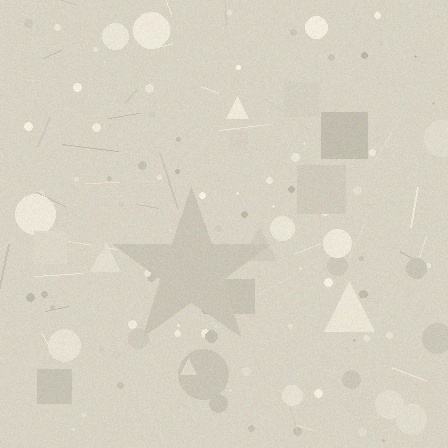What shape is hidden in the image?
A star is hidden in the image.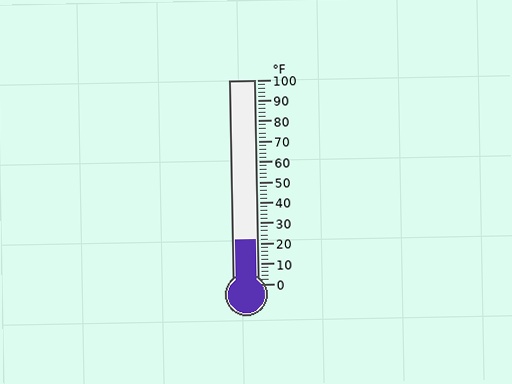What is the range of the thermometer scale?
The thermometer scale ranges from 0°F to 100°F.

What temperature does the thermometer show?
The thermometer shows approximately 22°F.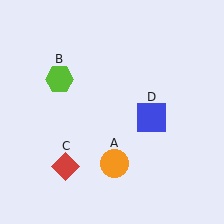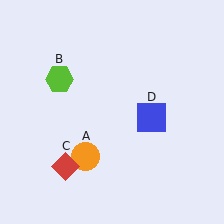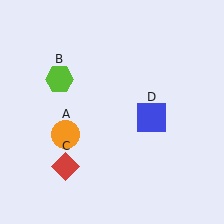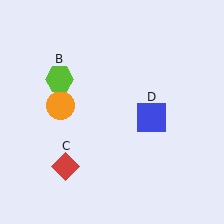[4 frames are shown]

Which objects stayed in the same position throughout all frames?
Lime hexagon (object B) and red diamond (object C) and blue square (object D) remained stationary.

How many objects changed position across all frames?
1 object changed position: orange circle (object A).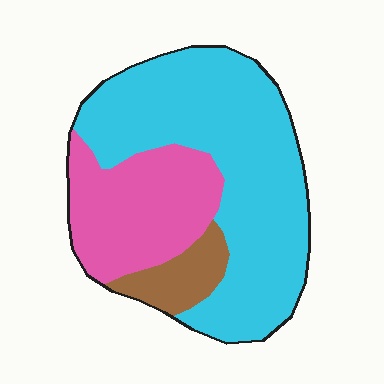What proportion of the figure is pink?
Pink takes up about one quarter (1/4) of the figure.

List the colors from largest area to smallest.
From largest to smallest: cyan, pink, brown.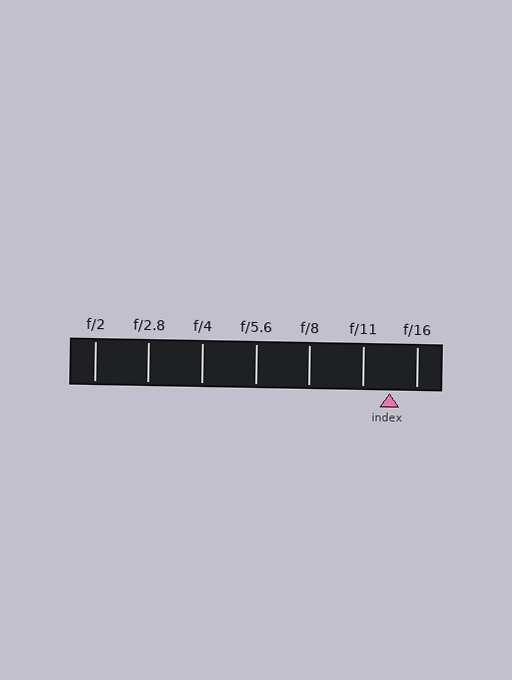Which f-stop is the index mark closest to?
The index mark is closest to f/16.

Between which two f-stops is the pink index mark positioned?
The index mark is between f/11 and f/16.